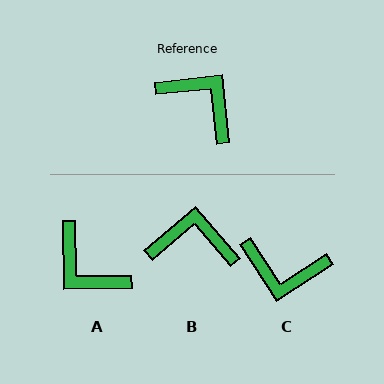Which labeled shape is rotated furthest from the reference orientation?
A, about 175 degrees away.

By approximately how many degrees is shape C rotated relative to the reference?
Approximately 153 degrees clockwise.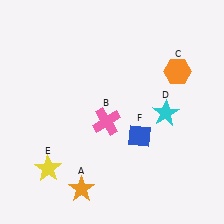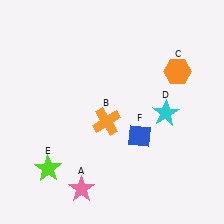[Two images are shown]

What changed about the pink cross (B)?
In Image 1, B is pink. In Image 2, it changed to orange.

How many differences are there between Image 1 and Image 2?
There are 3 differences between the two images.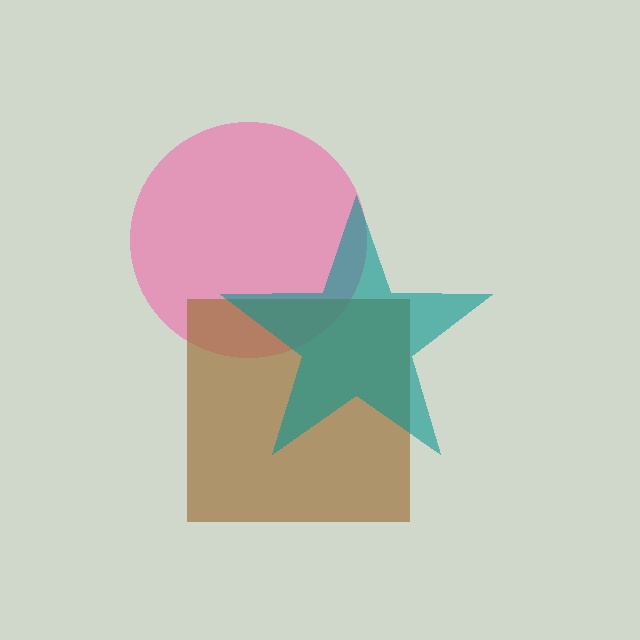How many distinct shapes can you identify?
There are 3 distinct shapes: a pink circle, a brown square, a teal star.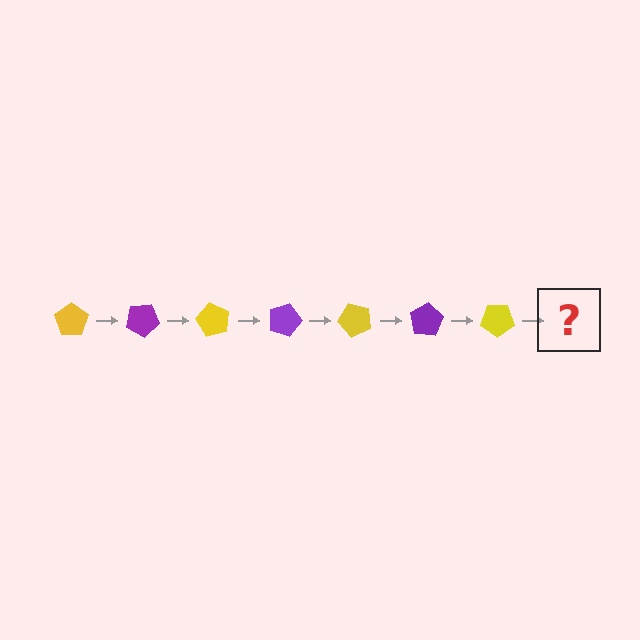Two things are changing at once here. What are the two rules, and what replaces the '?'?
The two rules are that it rotates 30 degrees each step and the color cycles through yellow and purple. The '?' should be a purple pentagon, rotated 210 degrees from the start.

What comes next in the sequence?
The next element should be a purple pentagon, rotated 210 degrees from the start.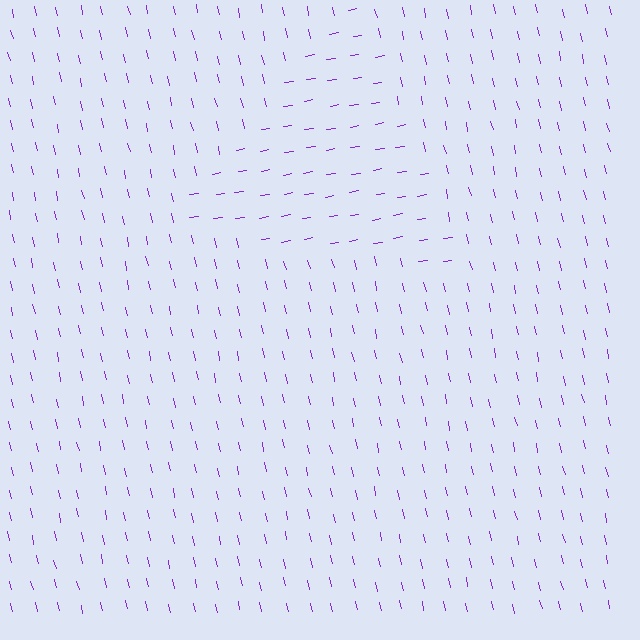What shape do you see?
I see a triangle.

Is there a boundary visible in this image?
Yes, there is a texture boundary formed by a change in line orientation.